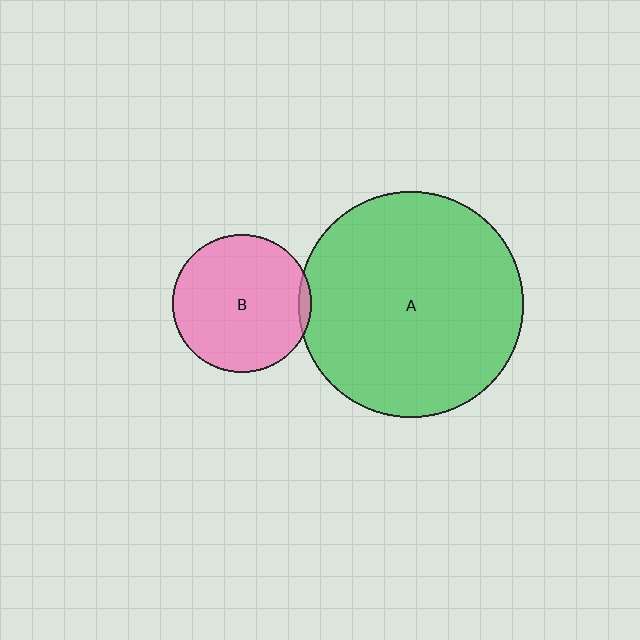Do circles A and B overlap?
Yes.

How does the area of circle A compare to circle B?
Approximately 2.7 times.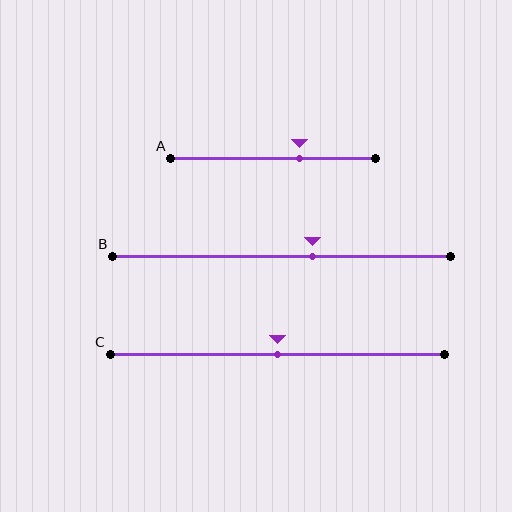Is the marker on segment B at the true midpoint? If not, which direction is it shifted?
No, the marker on segment B is shifted to the right by about 9% of the segment length.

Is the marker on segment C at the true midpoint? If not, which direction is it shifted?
Yes, the marker on segment C is at the true midpoint.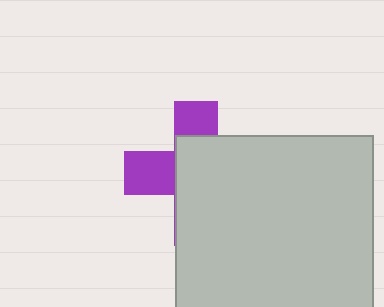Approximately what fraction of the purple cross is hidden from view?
Roughly 64% of the purple cross is hidden behind the light gray square.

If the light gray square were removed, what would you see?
You would see the complete purple cross.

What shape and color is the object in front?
The object in front is a light gray square.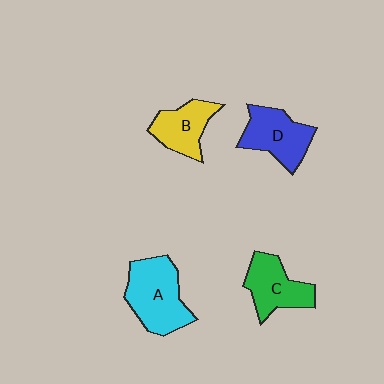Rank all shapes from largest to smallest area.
From largest to smallest: A (cyan), D (blue), C (green), B (yellow).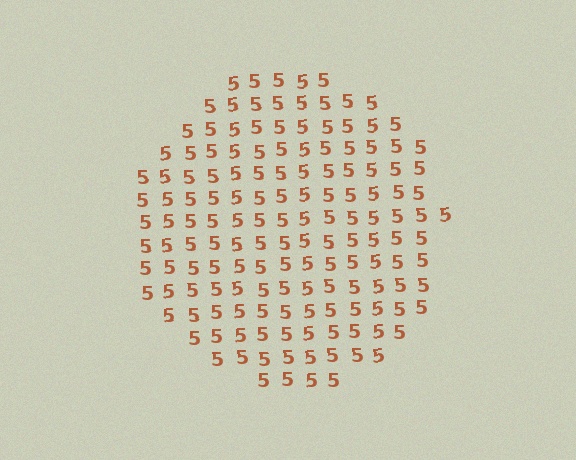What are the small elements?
The small elements are digit 5's.